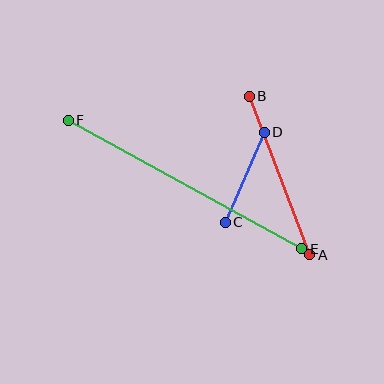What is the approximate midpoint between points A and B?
The midpoint is at approximately (280, 175) pixels.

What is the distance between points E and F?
The distance is approximately 267 pixels.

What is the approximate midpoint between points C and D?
The midpoint is at approximately (245, 177) pixels.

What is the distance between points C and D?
The distance is approximately 98 pixels.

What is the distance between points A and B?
The distance is approximately 169 pixels.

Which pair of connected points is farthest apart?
Points E and F are farthest apart.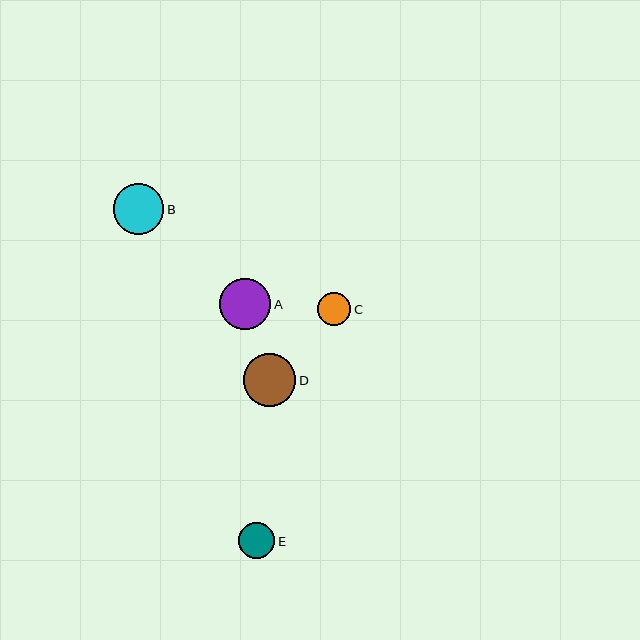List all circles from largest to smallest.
From largest to smallest: D, A, B, E, C.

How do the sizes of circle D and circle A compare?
Circle D and circle A are approximately the same size.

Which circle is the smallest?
Circle C is the smallest with a size of approximately 33 pixels.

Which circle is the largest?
Circle D is the largest with a size of approximately 53 pixels.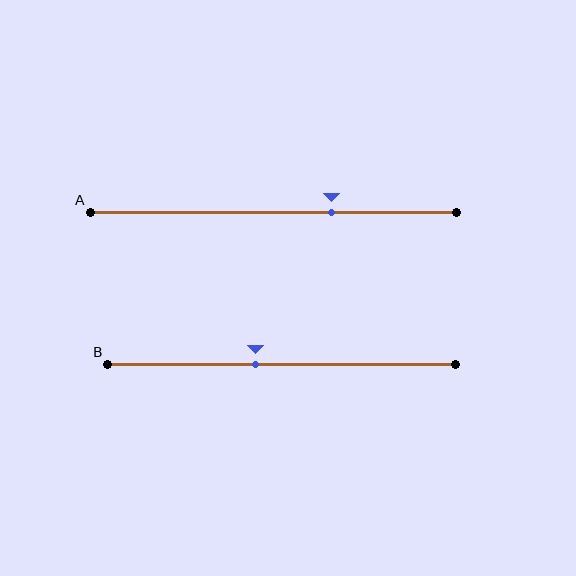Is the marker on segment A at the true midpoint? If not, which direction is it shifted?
No, the marker on segment A is shifted to the right by about 16% of the segment length.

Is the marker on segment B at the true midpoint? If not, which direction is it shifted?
No, the marker on segment B is shifted to the left by about 7% of the segment length.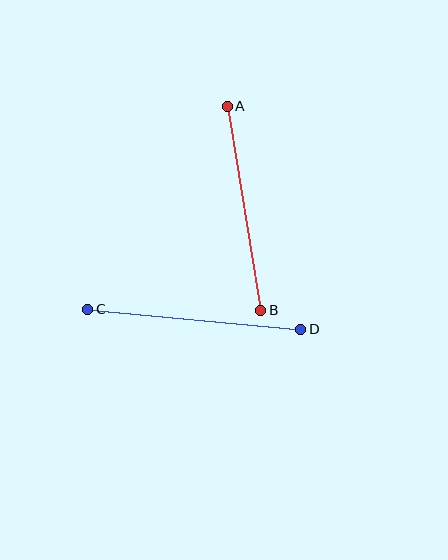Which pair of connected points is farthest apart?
Points C and D are farthest apart.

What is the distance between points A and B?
The distance is approximately 207 pixels.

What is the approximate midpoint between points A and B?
The midpoint is at approximately (244, 208) pixels.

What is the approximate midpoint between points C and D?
The midpoint is at approximately (194, 319) pixels.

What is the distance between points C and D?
The distance is approximately 214 pixels.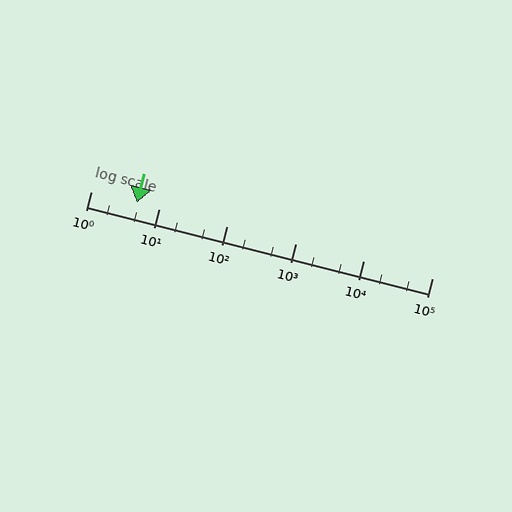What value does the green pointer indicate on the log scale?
The pointer indicates approximately 4.7.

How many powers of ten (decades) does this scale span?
The scale spans 5 decades, from 1 to 100000.